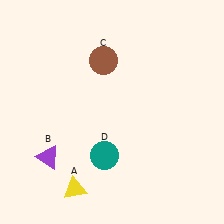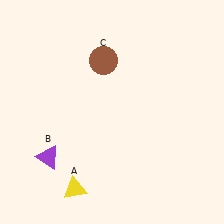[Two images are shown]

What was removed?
The teal circle (D) was removed in Image 2.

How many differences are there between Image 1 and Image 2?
There is 1 difference between the two images.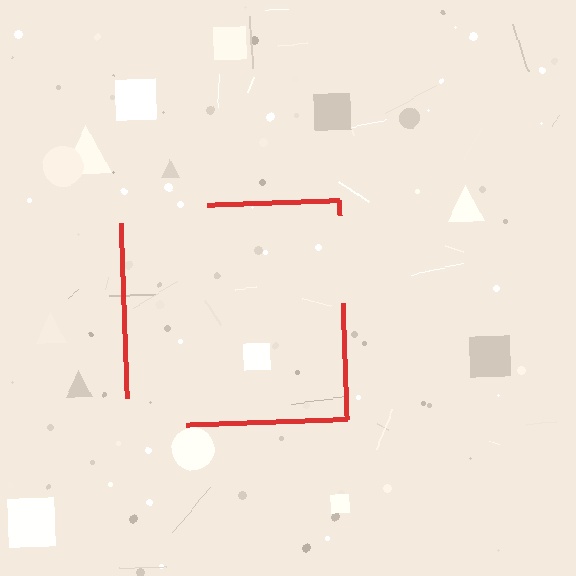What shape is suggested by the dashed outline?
The dashed outline suggests a square.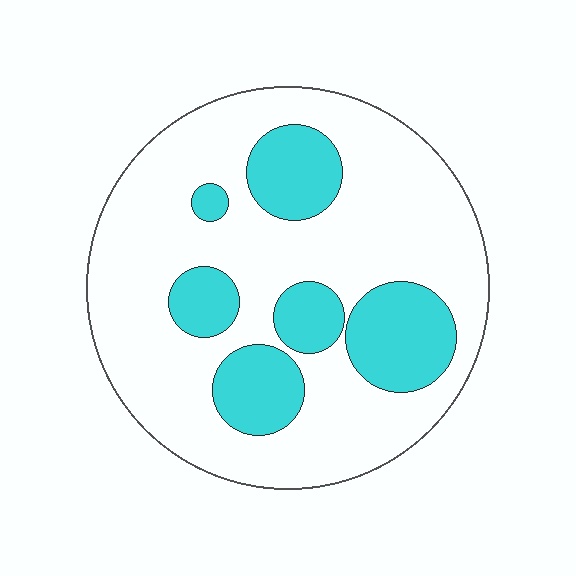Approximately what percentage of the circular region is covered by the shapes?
Approximately 25%.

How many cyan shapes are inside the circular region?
6.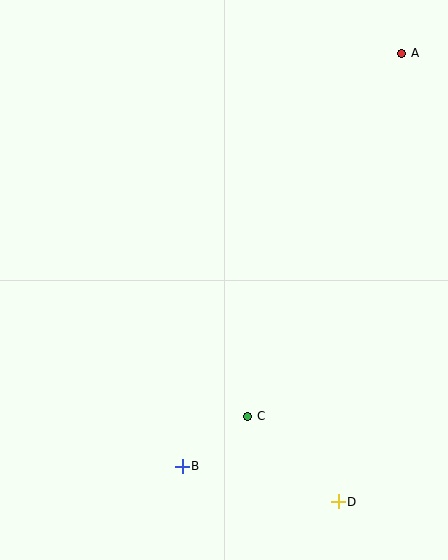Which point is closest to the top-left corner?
Point A is closest to the top-left corner.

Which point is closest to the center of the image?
Point C at (248, 416) is closest to the center.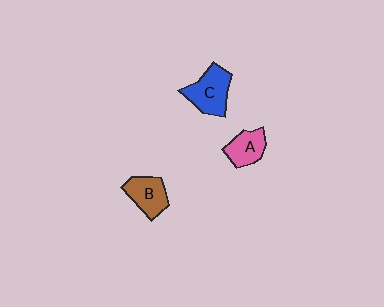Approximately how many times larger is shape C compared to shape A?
Approximately 1.4 times.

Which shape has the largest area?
Shape C (blue).